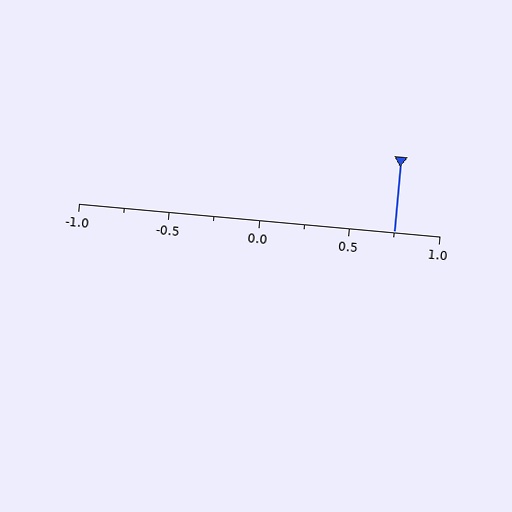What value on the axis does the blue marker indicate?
The marker indicates approximately 0.75.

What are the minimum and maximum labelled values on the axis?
The axis runs from -1.0 to 1.0.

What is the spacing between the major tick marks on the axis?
The major ticks are spaced 0.5 apart.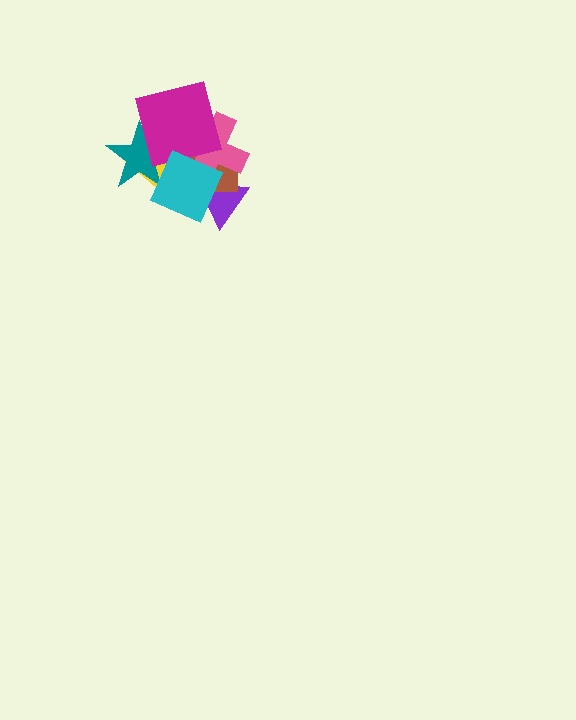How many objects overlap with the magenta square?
4 objects overlap with the magenta square.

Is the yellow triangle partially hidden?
Yes, it is partially covered by another shape.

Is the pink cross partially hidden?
Yes, it is partially covered by another shape.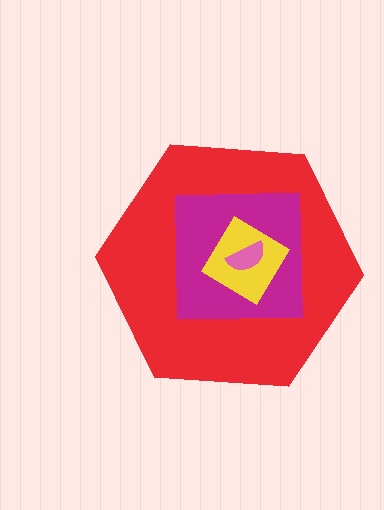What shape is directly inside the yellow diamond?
The pink semicircle.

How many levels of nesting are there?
4.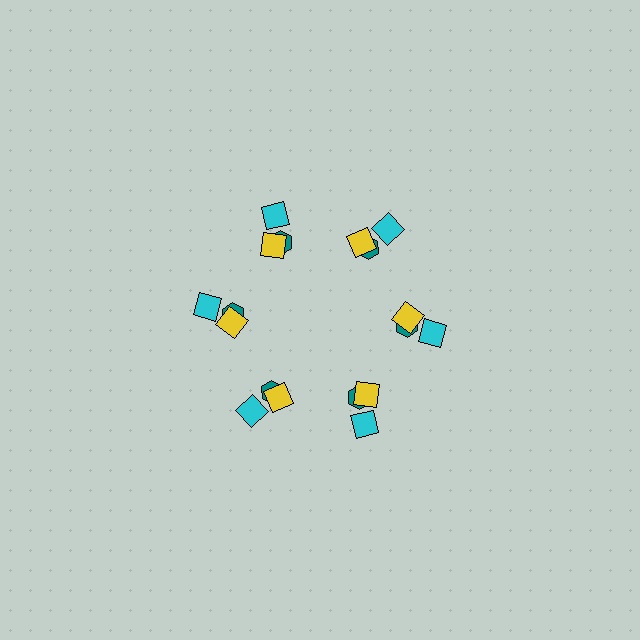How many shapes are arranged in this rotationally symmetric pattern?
There are 18 shapes, arranged in 6 groups of 3.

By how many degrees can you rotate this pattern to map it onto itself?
The pattern maps onto itself every 60 degrees of rotation.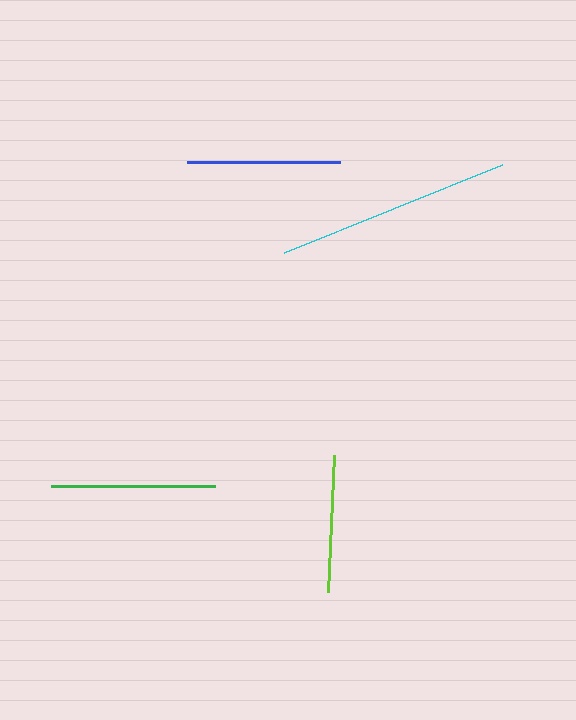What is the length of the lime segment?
The lime segment is approximately 138 pixels long.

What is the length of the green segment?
The green segment is approximately 165 pixels long.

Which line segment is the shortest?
The lime line is the shortest at approximately 138 pixels.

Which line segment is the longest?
The cyan line is the longest at approximately 236 pixels.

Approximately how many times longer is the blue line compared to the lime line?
The blue line is approximately 1.1 times the length of the lime line.